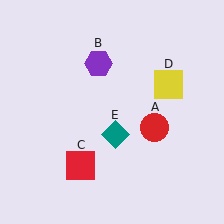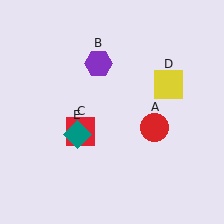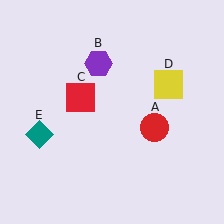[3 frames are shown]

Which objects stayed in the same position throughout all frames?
Red circle (object A) and purple hexagon (object B) and yellow square (object D) remained stationary.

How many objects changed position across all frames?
2 objects changed position: red square (object C), teal diamond (object E).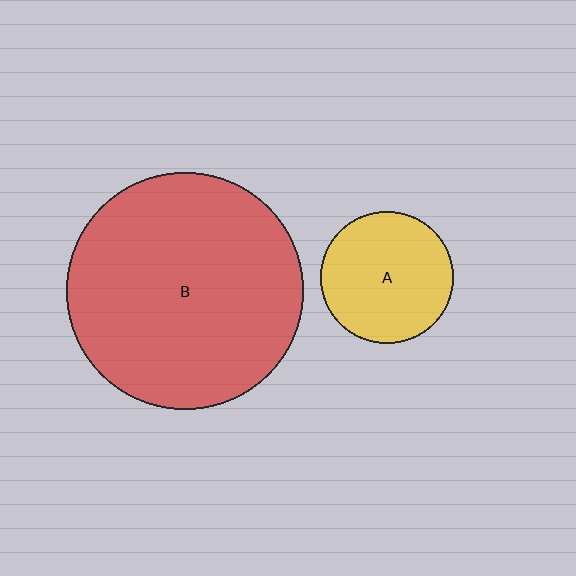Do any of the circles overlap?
No, none of the circles overlap.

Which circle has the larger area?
Circle B (red).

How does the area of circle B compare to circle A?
Approximately 3.2 times.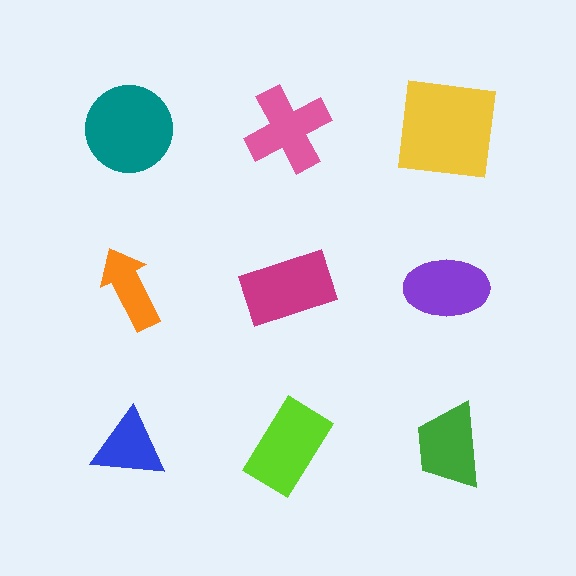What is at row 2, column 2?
A magenta rectangle.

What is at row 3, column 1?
A blue triangle.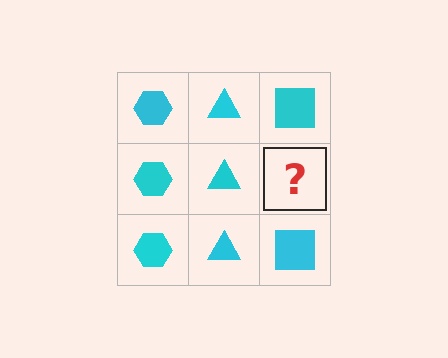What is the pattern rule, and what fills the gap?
The rule is that each column has a consistent shape. The gap should be filled with a cyan square.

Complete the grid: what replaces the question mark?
The question mark should be replaced with a cyan square.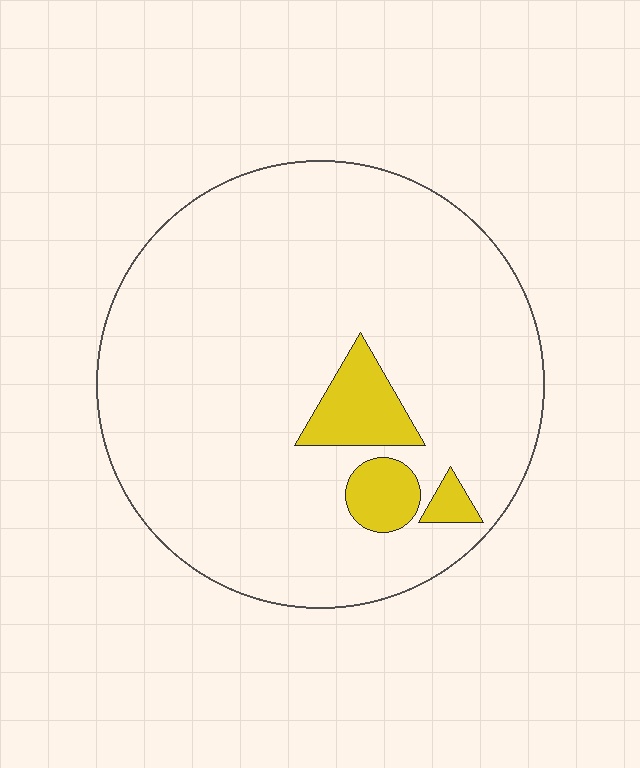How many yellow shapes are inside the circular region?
3.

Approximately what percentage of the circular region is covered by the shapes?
Approximately 10%.